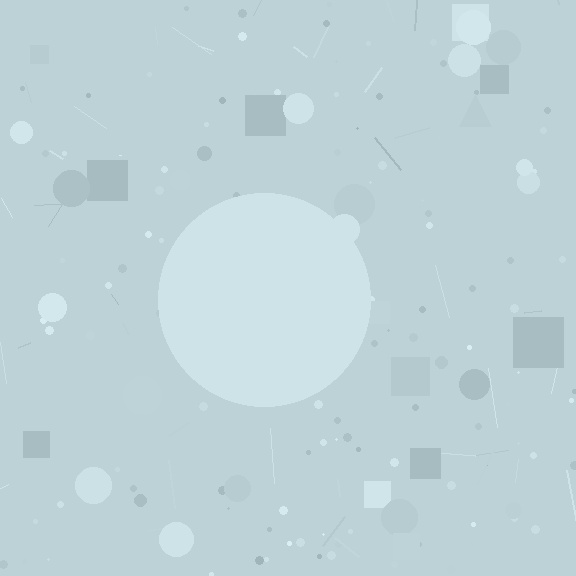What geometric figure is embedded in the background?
A circle is embedded in the background.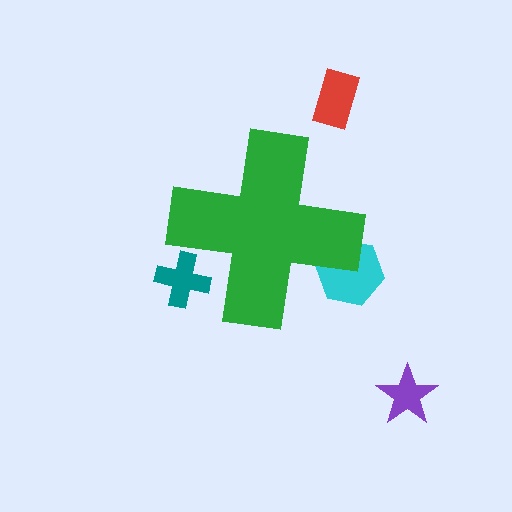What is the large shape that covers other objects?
A green cross.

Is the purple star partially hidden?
No, the purple star is fully visible.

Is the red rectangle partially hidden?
No, the red rectangle is fully visible.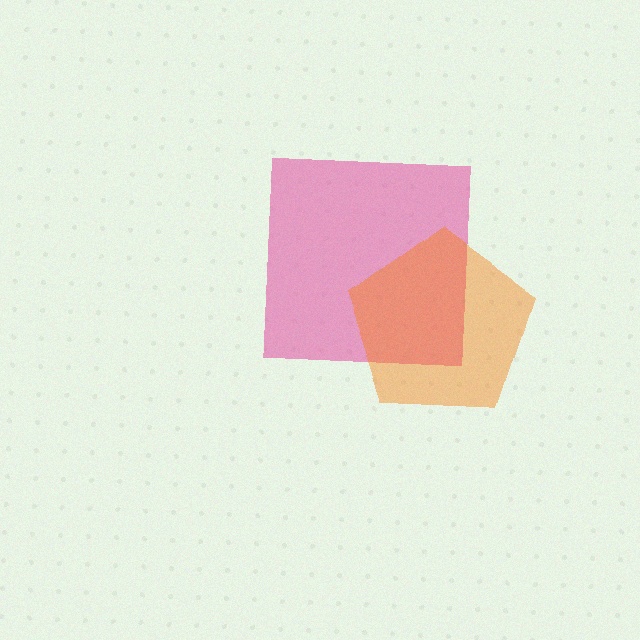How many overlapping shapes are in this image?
There are 2 overlapping shapes in the image.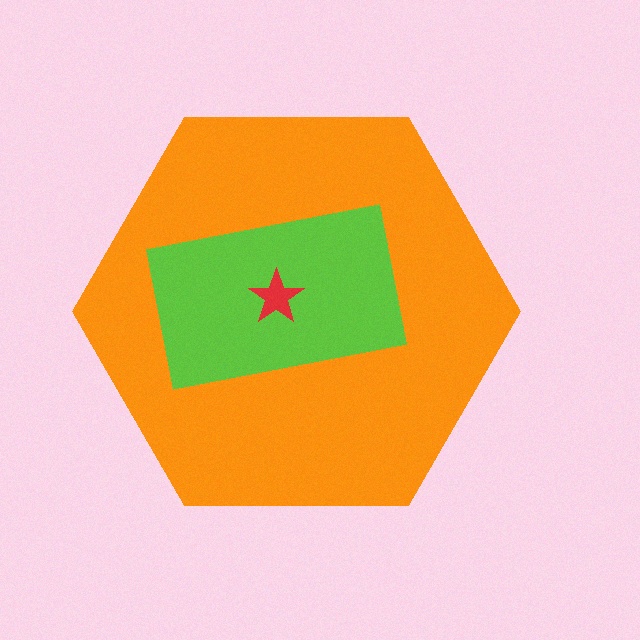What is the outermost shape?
The orange hexagon.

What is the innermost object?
The red star.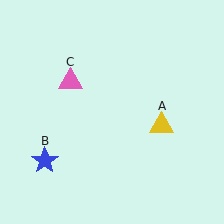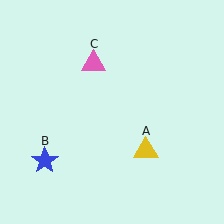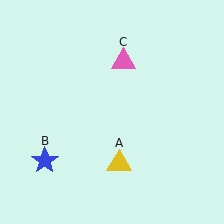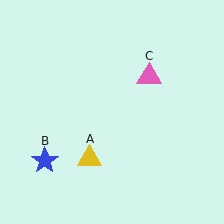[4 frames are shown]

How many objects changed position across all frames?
2 objects changed position: yellow triangle (object A), pink triangle (object C).